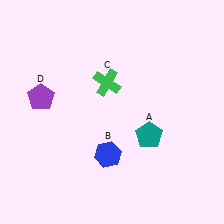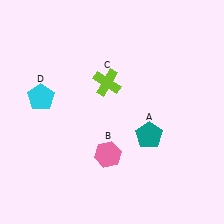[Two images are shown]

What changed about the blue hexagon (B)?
In Image 1, B is blue. In Image 2, it changed to pink.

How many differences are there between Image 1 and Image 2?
There are 3 differences between the two images.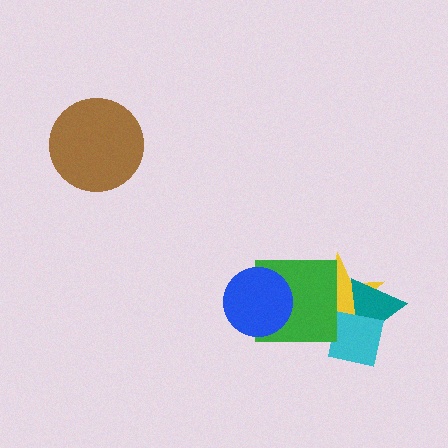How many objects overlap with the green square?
2 objects overlap with the green square.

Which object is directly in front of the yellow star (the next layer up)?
The teal triangle is directly in front of the yellow star.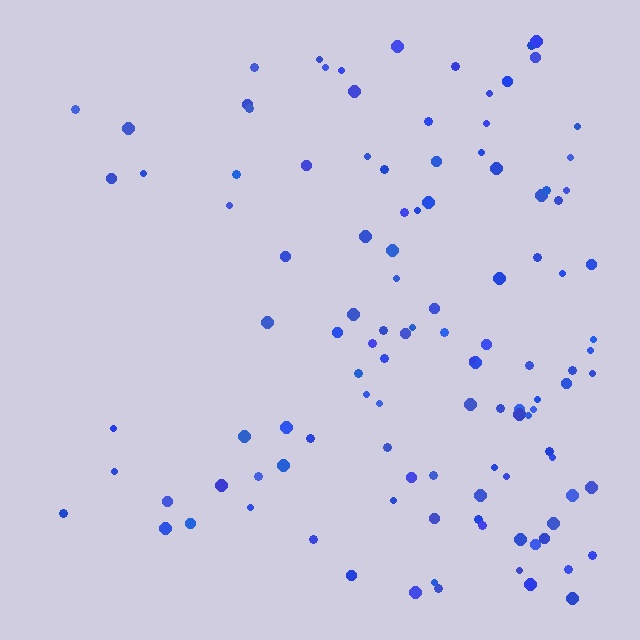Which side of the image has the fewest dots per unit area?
The left.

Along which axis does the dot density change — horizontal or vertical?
Horizontal.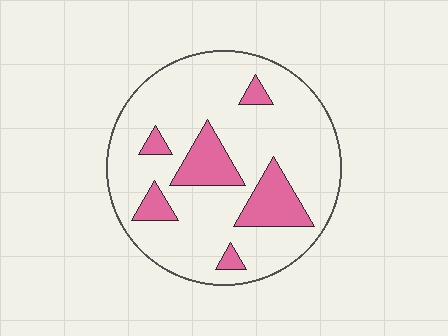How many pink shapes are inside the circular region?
6.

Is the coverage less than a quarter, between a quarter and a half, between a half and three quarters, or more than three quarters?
Less than a quarter.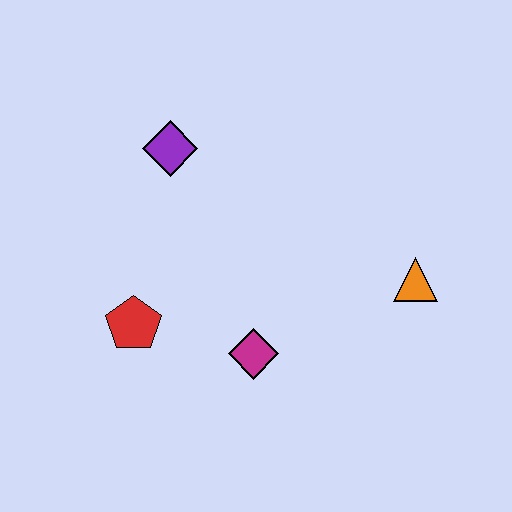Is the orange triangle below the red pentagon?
No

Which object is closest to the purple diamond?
The red pentagon is closest to the purple diamond.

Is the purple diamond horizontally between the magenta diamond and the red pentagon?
Yes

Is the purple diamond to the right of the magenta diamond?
No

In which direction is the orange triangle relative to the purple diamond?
The orange triangle is to the right of the purple diamond.